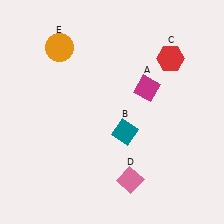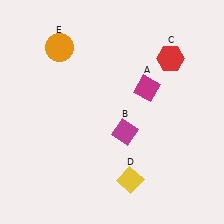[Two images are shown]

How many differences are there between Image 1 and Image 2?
There are 2 differences between the two images.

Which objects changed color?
B changed from teal to magenta. D changed from pink to yellow.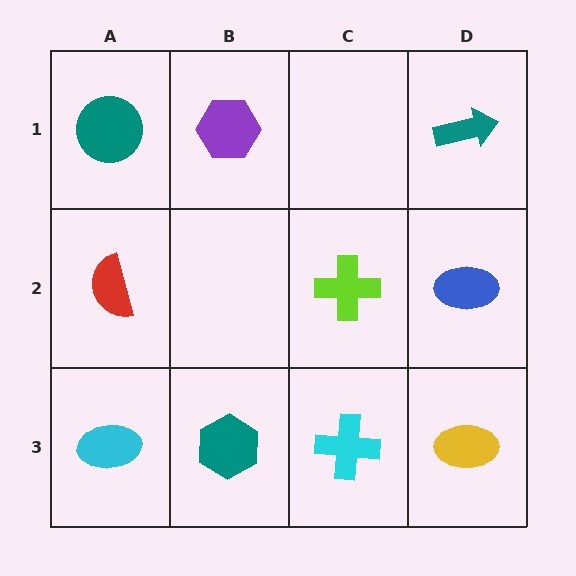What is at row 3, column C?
A cyan cross.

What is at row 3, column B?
A teal hexagon.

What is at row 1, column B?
A purple hexagon.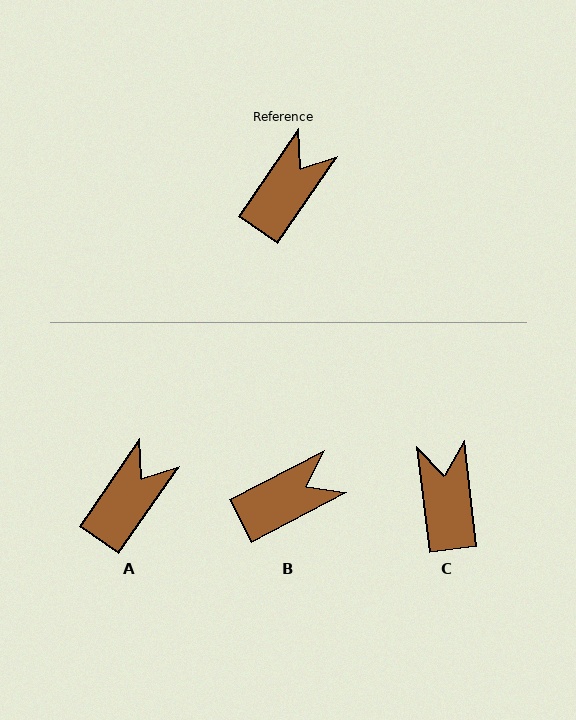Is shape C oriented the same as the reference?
No, it is off by about 41 degrees.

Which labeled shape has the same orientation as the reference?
A.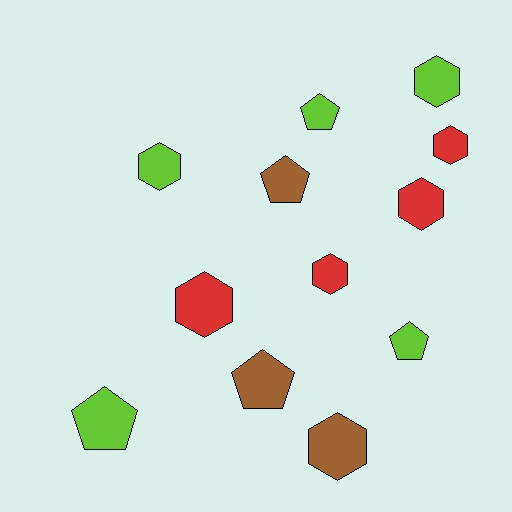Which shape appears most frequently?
Hexagon, with 7 objects.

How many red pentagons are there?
There are no red pentagons.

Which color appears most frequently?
Lime, with 5 objects.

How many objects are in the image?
There are 12 objects.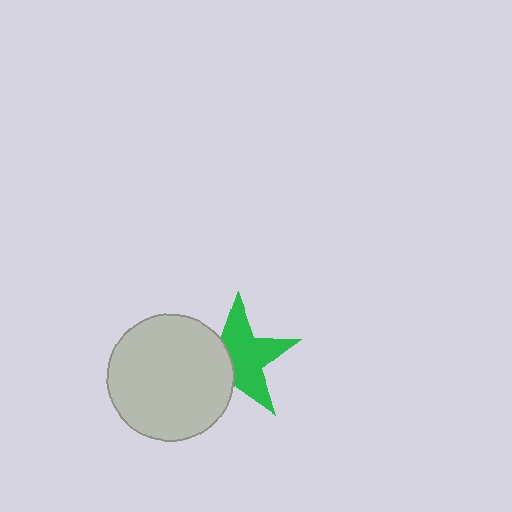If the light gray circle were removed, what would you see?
You would see the complete green star.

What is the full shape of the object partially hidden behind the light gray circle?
The partially hidden object is a green star.